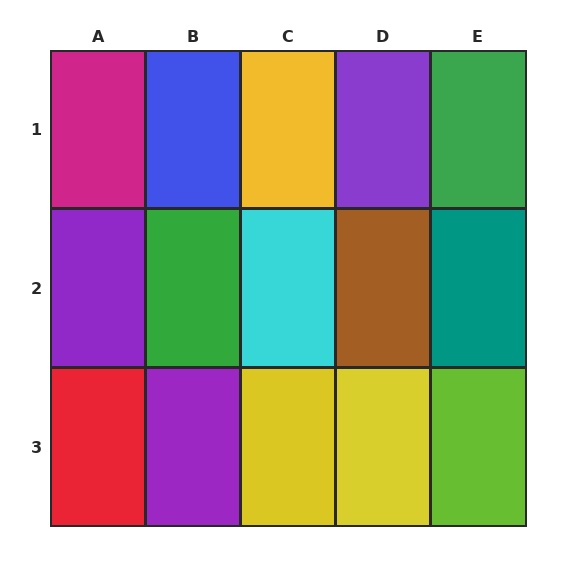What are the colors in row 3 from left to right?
Red, purple, yellow, yellow, lime.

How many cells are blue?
1 cell is blue.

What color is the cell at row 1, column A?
Magenta.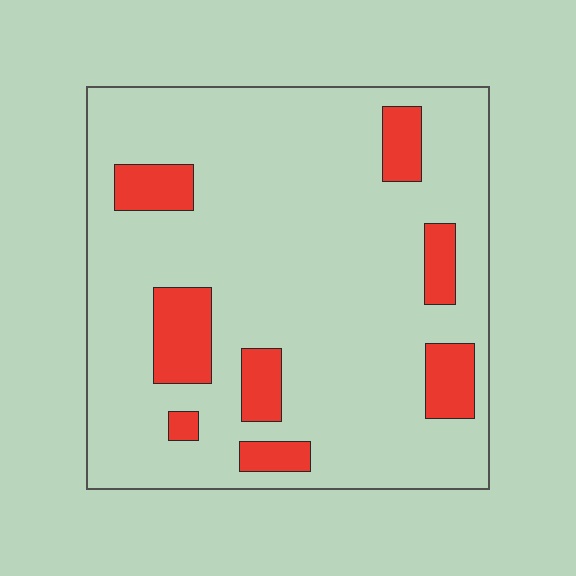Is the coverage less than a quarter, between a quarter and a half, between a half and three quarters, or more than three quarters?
Less than a quarter.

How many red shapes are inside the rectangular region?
8.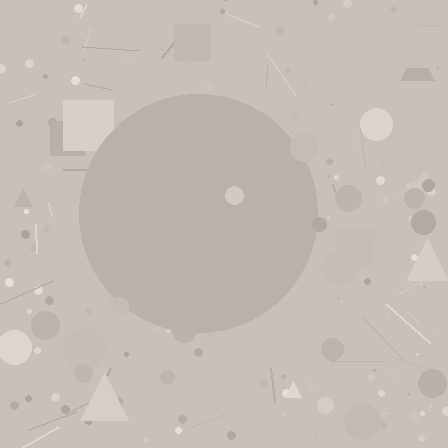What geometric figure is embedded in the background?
A circle is embedded in the background.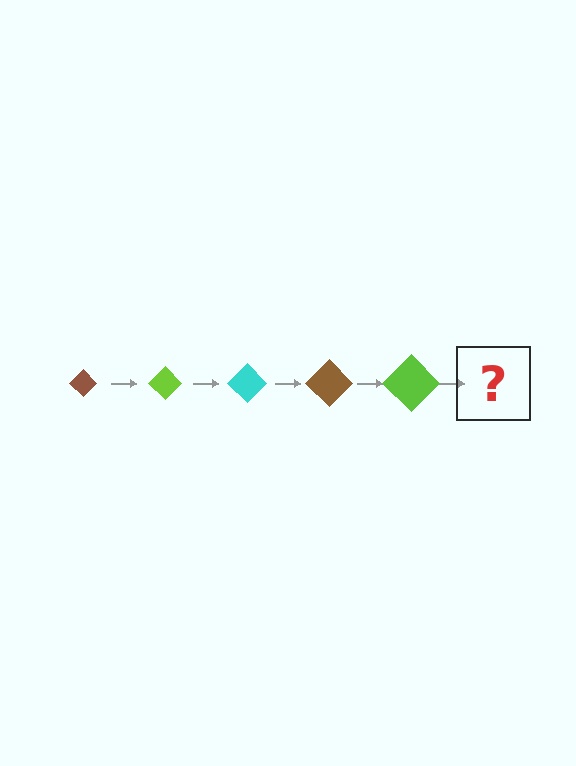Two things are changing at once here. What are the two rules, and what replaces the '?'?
The two rules are that the diamond grows larger each step and the color cycles through brown, lime, and cyan. The '?' should be a cyan diamond, larger than the previous one.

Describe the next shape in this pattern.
It should be a cyan diamond, larger than the previous one.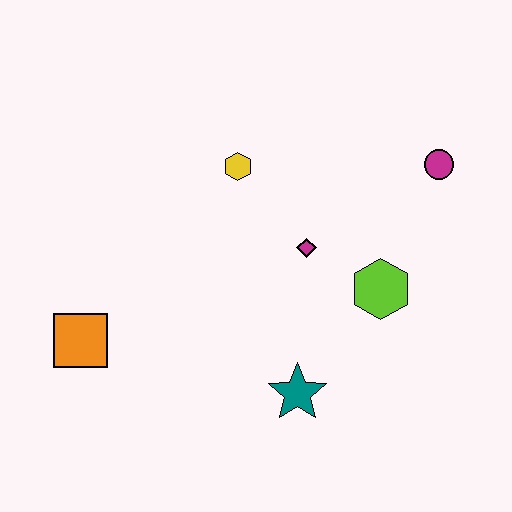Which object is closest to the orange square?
The teal star is closest to the orange square.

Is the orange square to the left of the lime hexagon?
Yes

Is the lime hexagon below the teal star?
No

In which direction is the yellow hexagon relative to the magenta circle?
The yellow hexagon is to the left of the magenta circle.